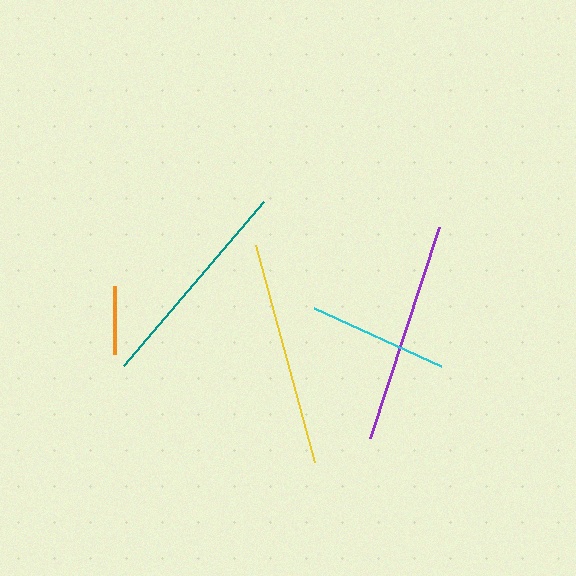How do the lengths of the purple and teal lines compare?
The purple and teal lines are approximately the same length.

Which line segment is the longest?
The yellow line is the longest at approximately 225 pixels.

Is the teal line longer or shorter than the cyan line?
The teal line is longer than the cyan line.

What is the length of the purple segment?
The purple segment is approximately 222 pixels long.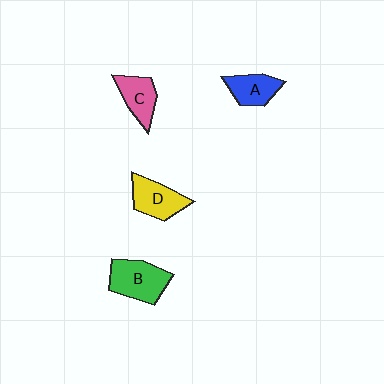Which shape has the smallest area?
Shape A (blue).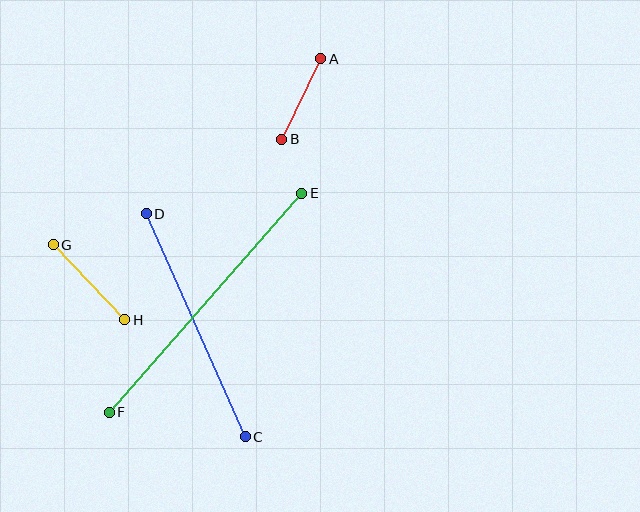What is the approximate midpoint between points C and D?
The midpoint is at approximately (196, 325) pixels.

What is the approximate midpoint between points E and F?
The midpoint is at approximately (206, 303) pixels.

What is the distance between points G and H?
The distance is approximately 103 pixels.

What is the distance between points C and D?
The distance is approximately 244 pixels.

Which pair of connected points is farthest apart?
Points E and F are farthest apart.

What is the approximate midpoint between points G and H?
The midpoint is at approximately (89, 282) pixels.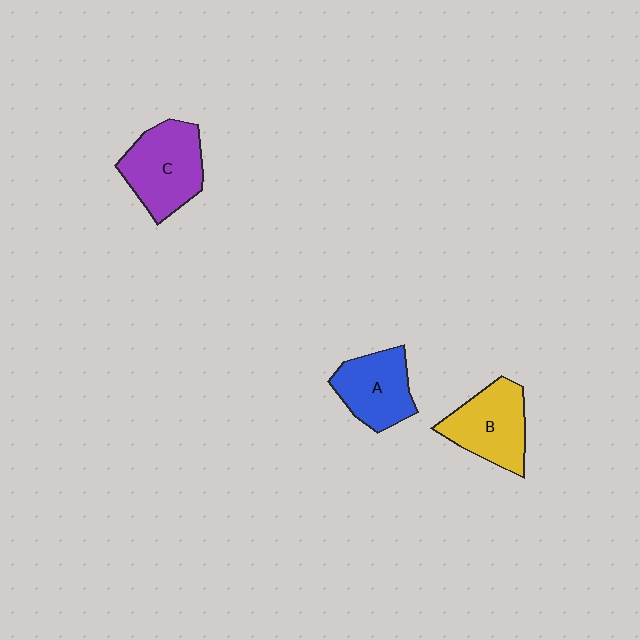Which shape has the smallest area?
Shape A (blue).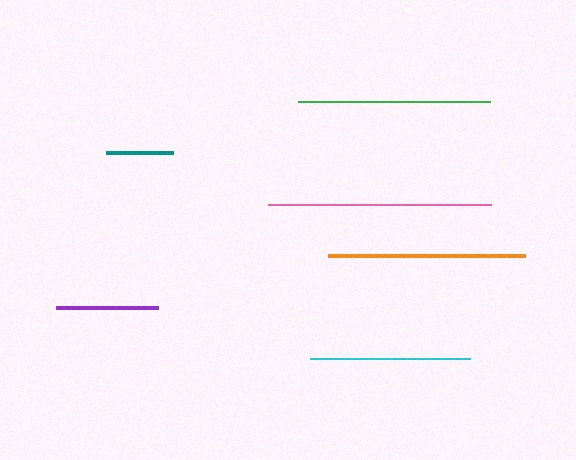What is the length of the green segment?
The green segment is approximately 192 pixels long.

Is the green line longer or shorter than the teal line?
The green line is longer than the teal line.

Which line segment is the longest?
The pink line is the longest at approximately 222 pixels.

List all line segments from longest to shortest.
From longest to shortest: pink, orange, green, cyan, purple, teal.